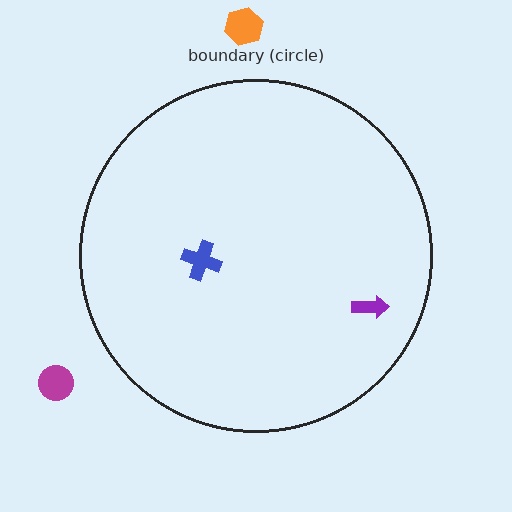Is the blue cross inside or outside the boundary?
Inside.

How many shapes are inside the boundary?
2 inside, 2 outside.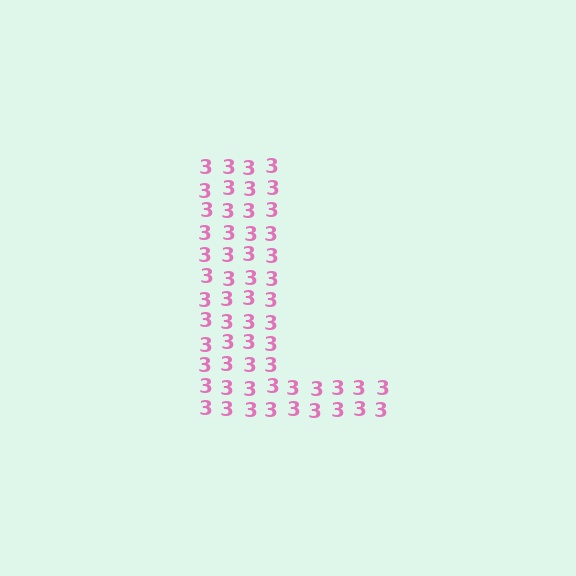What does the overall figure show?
The overall figure shows the letter L.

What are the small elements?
The small elements are digit 3's.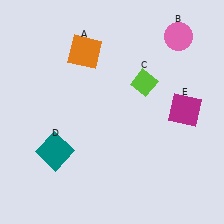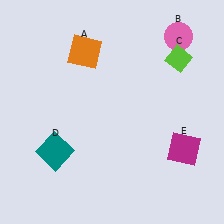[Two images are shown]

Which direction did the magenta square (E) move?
The magenta square (E) moved down.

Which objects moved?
The objects that moved are: the lime diamond (C), the magenta square (E).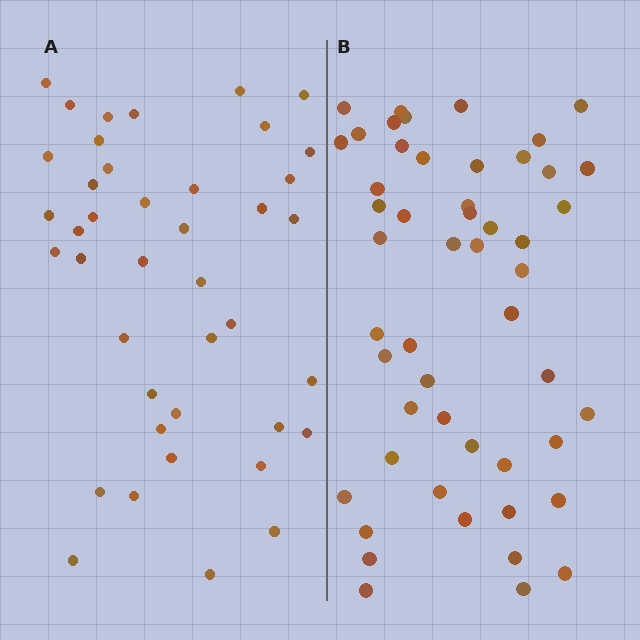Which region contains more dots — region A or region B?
Region B (the right region) has more dots.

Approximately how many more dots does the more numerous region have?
Region B has roughly 10 or so more dots than region A.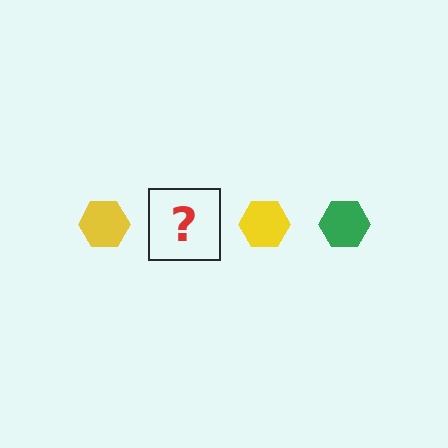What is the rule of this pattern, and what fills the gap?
The rule is that the pattern cycles through yellow, green hexagons. The gap should be filled with a green hexagon.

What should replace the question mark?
The question mark should be replaced with a green hexagon.